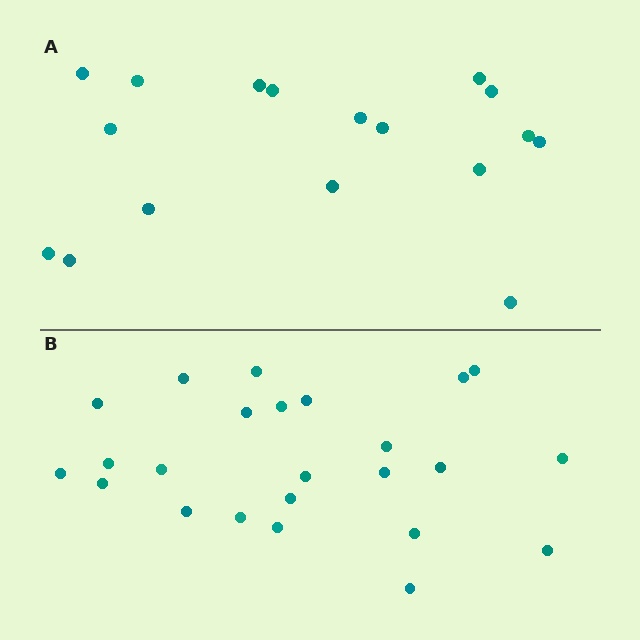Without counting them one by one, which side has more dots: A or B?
Region B (the bottom region) has more dots.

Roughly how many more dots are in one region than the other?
Region B has roughly 8 or so more dots than region A.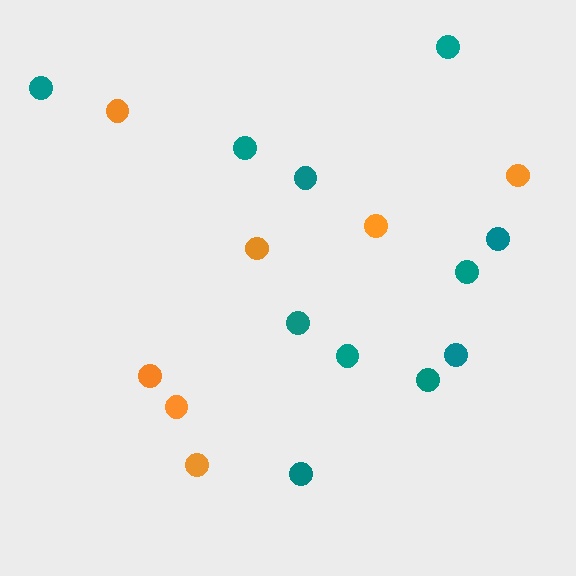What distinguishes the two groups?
There are 2 groups: one group of orange circles (7) and one group of teal circles (11).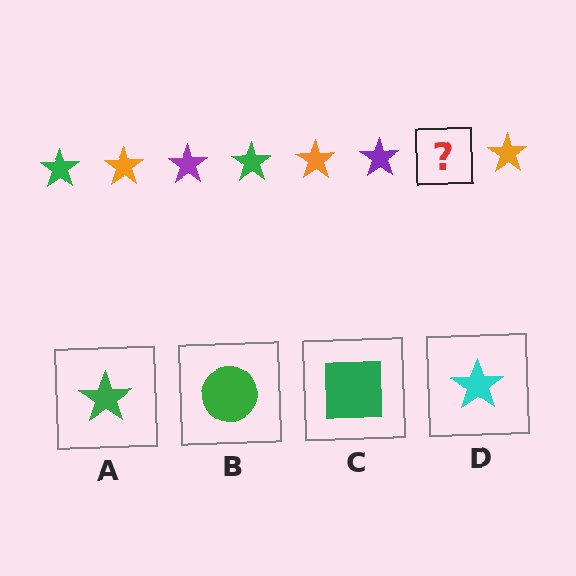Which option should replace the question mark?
Option A.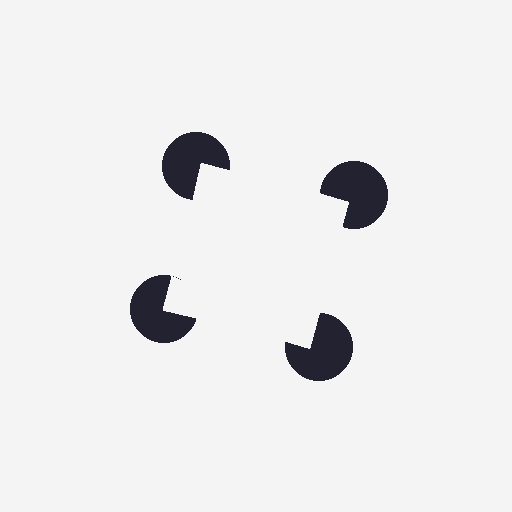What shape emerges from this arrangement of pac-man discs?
An illusory square — its edges are inferred from the aligned wedge cuts in the pac-man discs, not physically drawn.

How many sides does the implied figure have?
4 sides.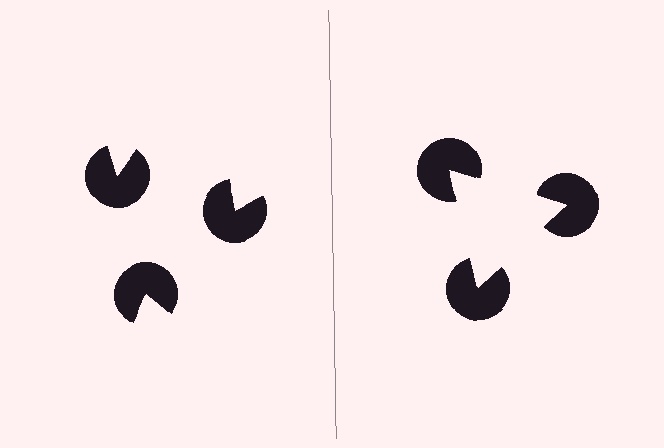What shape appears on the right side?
An illusory triangle.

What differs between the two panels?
The pac-man discs are positioned identically on both sides; only the wedge orientations differ. On the right they align to a triangle; on the left they are misaligned.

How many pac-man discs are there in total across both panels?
6 — 3 on each side.